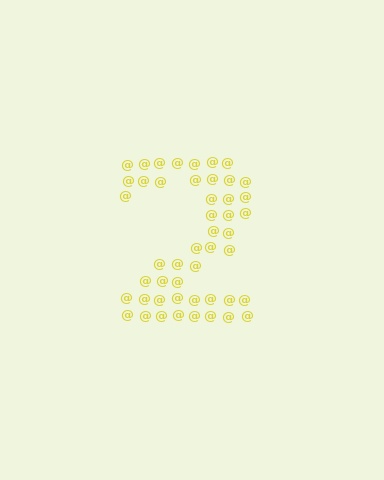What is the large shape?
The large shape is the digit 2.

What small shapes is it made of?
It is made of small at signs.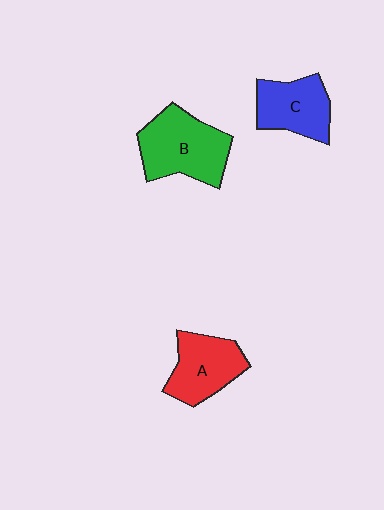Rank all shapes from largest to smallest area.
From largest to smallest: B (green), A (red), C (blue).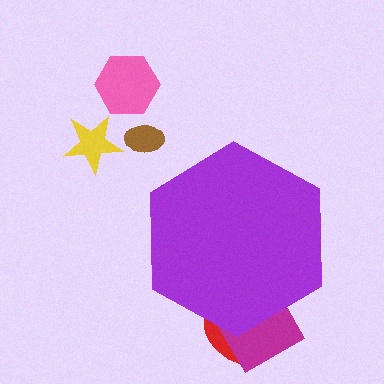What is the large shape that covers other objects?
A purple hexagon.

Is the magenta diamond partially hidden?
Yes, the magenta diamond is partially hidden behind the purple hexagon.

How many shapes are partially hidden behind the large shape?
2 shapes are partially hidden.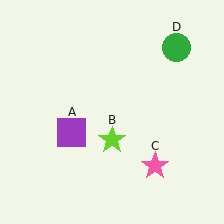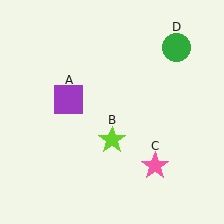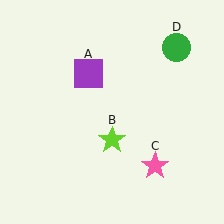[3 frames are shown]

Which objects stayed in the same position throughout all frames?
Lime star (object B) and pink star (object C) and green circle (object D) remained stationary.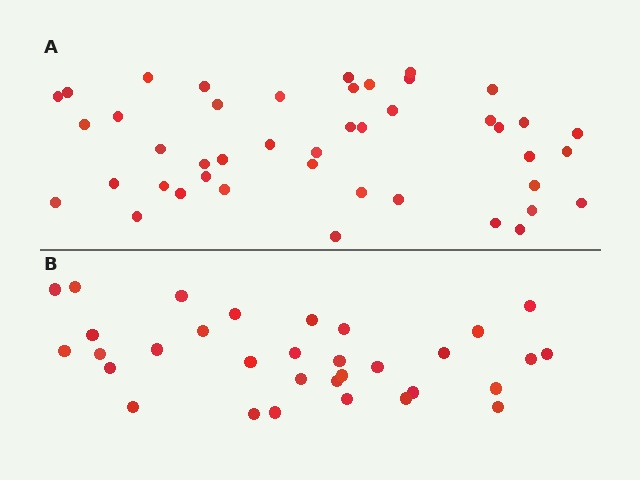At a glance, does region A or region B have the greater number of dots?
Region A (the top region) has more dots.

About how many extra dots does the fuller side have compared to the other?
Region A has roughly 12 or so more dots than region B.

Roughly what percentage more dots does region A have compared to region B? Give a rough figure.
About 40% more.